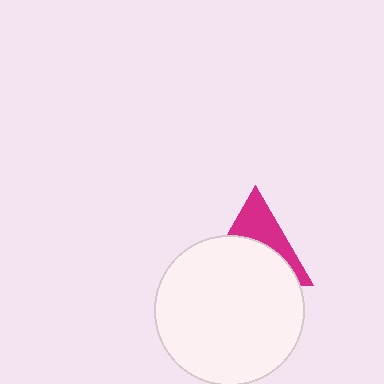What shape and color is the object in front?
The object in front is a white circle.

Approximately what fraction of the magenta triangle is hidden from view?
Roughly 59% of the magenta triangle is hidden behind the white circle.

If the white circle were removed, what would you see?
You would see the complete magenta triangle.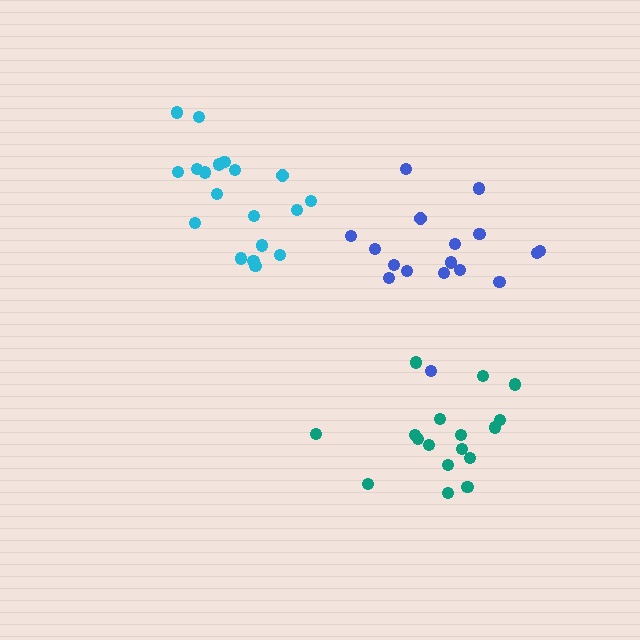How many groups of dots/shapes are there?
There are 3 groups.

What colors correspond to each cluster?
The clusters are colored: cyan, blue, teal.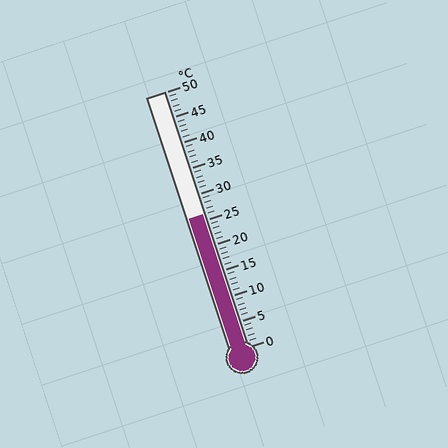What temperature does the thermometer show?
The thermometer shows approximately 26°C.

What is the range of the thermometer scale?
The thermometer scale ranges from 0°C to 50°C.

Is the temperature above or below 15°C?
The temperature is above 15°C.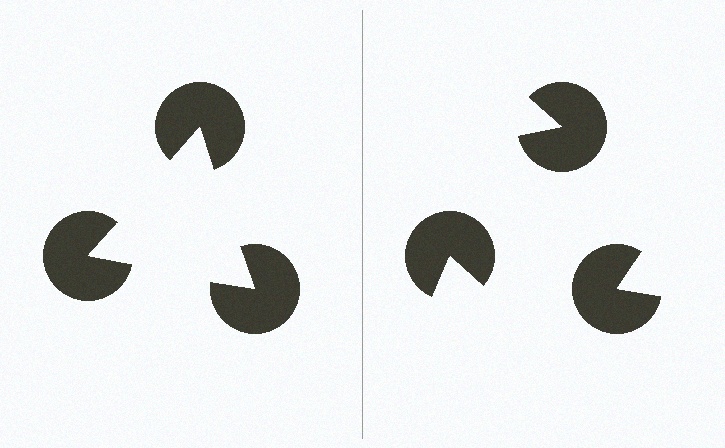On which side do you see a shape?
An illusory triangle appears on the left side. On the right side the wedge cuts are rotated, so no coherent shape forms.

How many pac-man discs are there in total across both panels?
6 — 3 on each side.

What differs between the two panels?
The pac-man discs are positioned identically on both sides; only the wedge orientations differ. On the left they align to a triangle; on the right they are misaligned.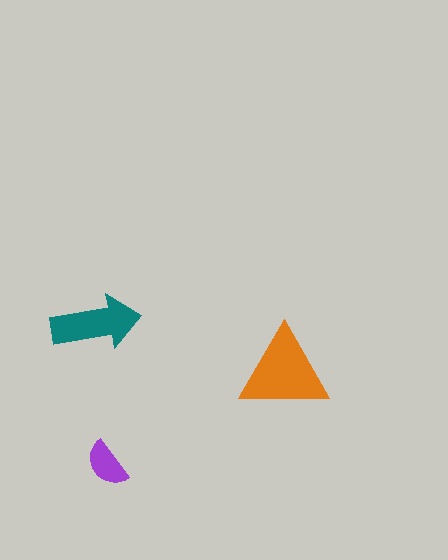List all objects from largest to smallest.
The orange triangle, the teal arrow, the purple semicircle.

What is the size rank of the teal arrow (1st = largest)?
2nd.